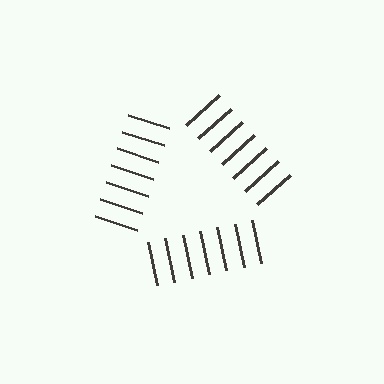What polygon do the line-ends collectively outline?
An illusory triangle — the line segments terminate on its edges but no continuous stroke is drawn.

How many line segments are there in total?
21 — 7 along each of the 3 edges.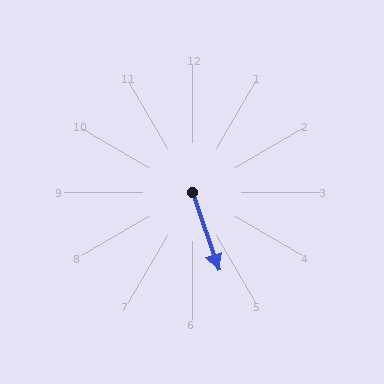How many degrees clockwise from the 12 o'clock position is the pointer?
Approximately 161 degrees.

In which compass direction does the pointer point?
South.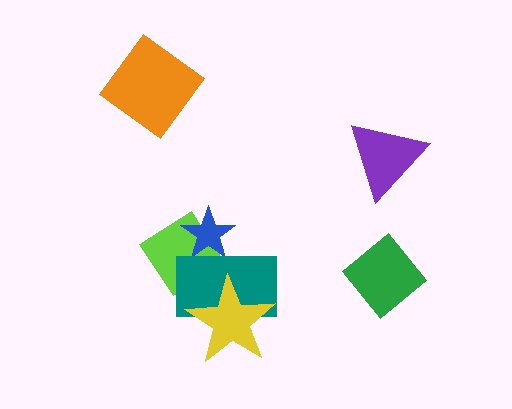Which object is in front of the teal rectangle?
The yellow star is in front of the teal rectangle.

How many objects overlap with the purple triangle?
0 objects overlap with the purple triangle.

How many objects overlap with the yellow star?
1 object overlaps with the yellow star.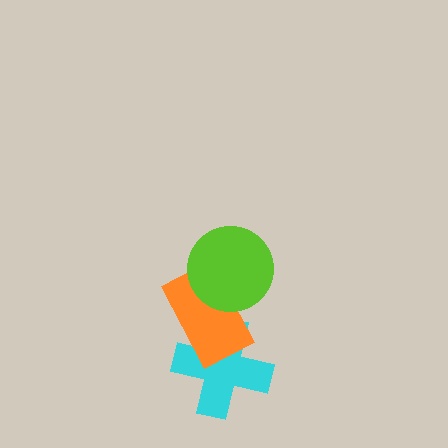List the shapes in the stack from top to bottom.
From top to bottom: the lime circle, the orange rectangle, the cyan cross.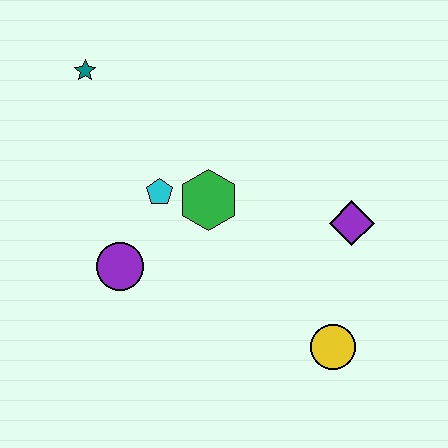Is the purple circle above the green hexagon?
No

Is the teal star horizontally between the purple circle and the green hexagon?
No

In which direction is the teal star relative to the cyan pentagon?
The teal star is above the cyan pentagon.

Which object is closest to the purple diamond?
The yellow circle is closest to the purple diamond.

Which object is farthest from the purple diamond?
The teal star is farthest from the purple diamond.